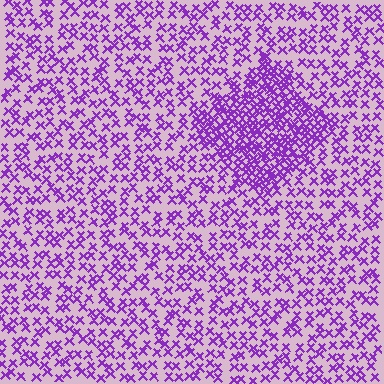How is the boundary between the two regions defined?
The boundary is defined by a change in element density (approximately 2.2x ratio). All elements are the same color, size, and shape.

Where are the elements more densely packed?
The elements are more densely packed inside the diamond boundary.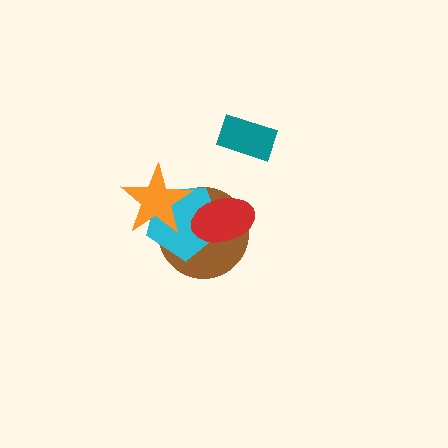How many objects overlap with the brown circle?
3 objects overlap with the brown circle.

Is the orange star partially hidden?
No, no other shape covers it.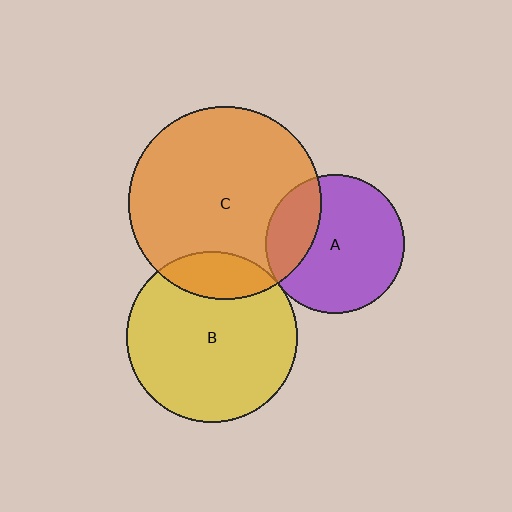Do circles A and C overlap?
Yes.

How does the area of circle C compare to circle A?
Approximately 1.9 times.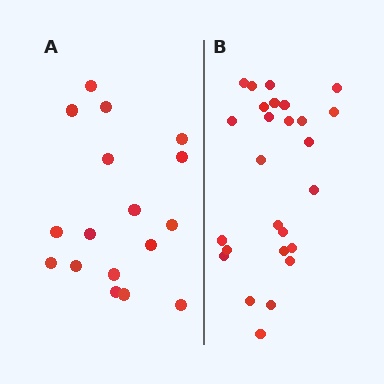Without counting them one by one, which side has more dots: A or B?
Region B (the right region) has more dots.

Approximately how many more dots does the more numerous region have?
Region B has roughly 8 or so more dots than region A.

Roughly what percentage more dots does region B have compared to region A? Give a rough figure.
About 55% more.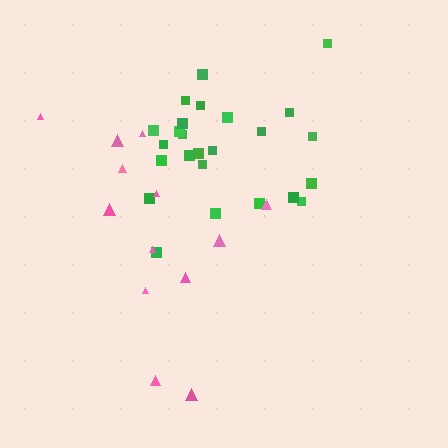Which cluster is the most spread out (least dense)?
Pink.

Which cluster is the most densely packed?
Green.